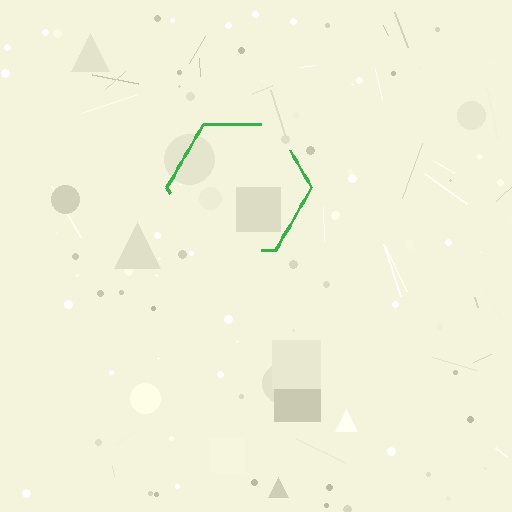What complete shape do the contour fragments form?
The contour fragments form a hexagon.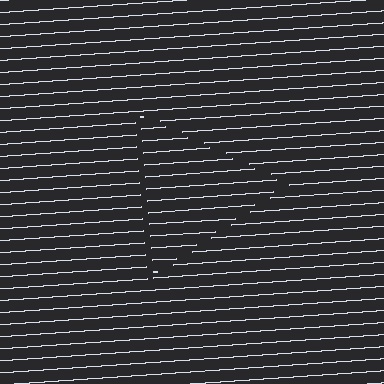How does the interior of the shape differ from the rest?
The interior of the shape contains the same grating, shifted by half a period — the contour is defined by the phase discontinuity where line-ends from the inner and outer gratings abut.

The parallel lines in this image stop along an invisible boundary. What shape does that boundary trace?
An illusory triangle. The interior of the shape contains the same grating, shifted by half a period — the contour is defined by the phase discontinuity where line-ends from the inner and outer gratings abut.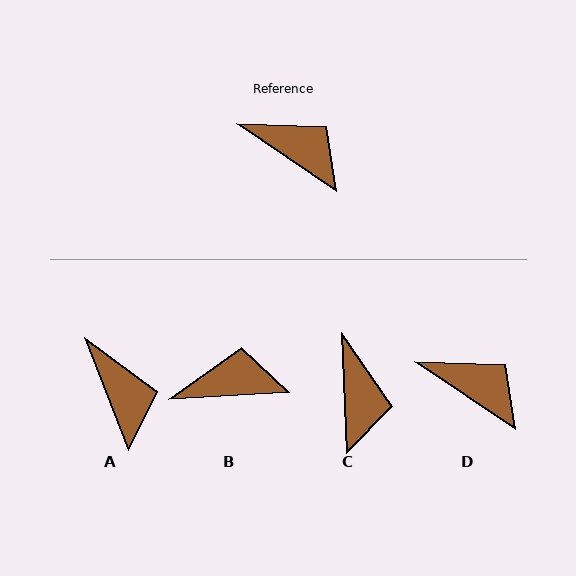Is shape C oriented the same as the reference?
No, it is off by about 53 degrees.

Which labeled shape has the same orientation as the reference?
D.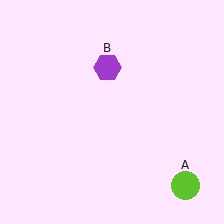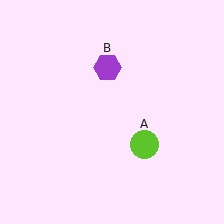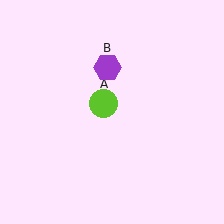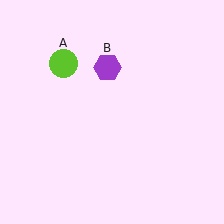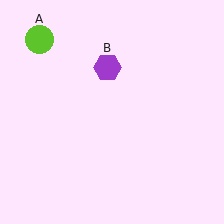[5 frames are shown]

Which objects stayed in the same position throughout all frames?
Purple hexagon (object B) remained stationary.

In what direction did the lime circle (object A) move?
The lime circle (object A) moved up and to the left.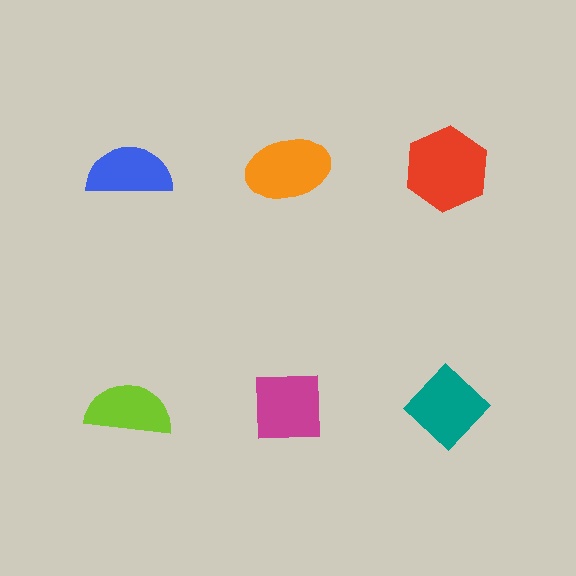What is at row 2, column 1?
A lime semicircle.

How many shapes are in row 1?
3 shapes.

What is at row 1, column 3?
A red hexagon.